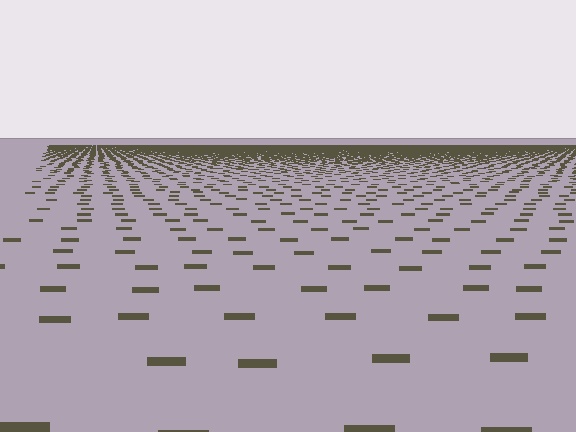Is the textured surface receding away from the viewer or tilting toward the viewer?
The surface is receding away from the viewer. Texture elements get smaller and denser toward the top.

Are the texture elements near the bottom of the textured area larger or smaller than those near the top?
Larger. Near the bottom, elements are closer to the viewer and appear at a bigger on-screen size.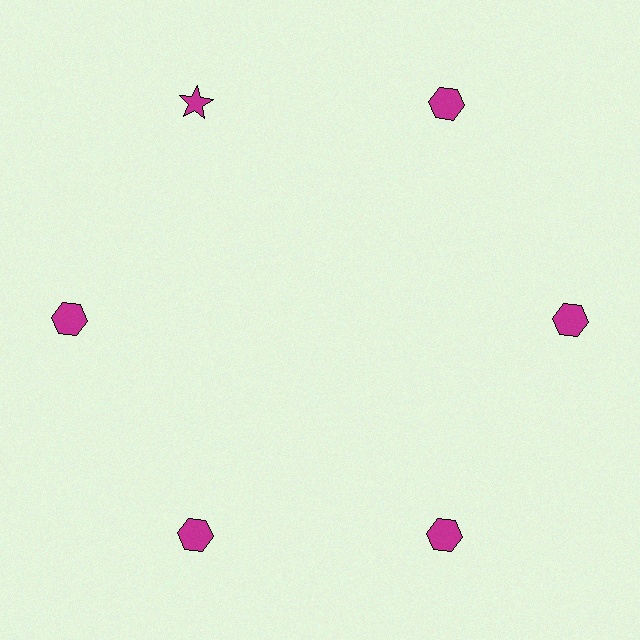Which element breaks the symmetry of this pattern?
The magenta star at roughly the 11 o'clock position breaks the symmetry. All other shapes are magenta hexagons.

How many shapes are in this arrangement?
There are 6 shapes arranged in a ring pattern.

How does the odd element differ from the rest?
It has a different shape: star instead of hexagon.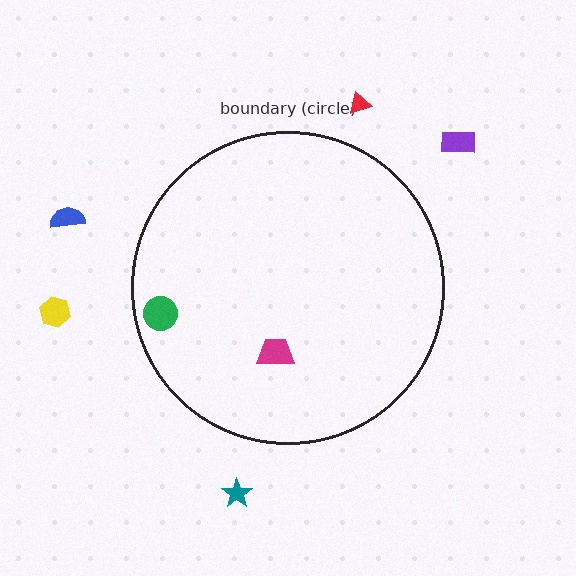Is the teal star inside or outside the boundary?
Outside.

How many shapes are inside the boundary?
2 inside, 5 outside.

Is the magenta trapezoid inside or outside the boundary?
Inside.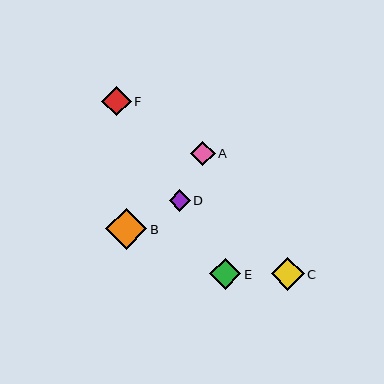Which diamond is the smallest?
Diamond D is the smallest with a size of approximately 21 pixels.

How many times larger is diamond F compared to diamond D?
Diamond F is approximately 1.4 times the size of diamond D.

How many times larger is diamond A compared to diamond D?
Diamond A is approximately 1.2 times the size of diamond D.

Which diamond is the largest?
Diamond B is the largest with a size of approximately 41 pixels.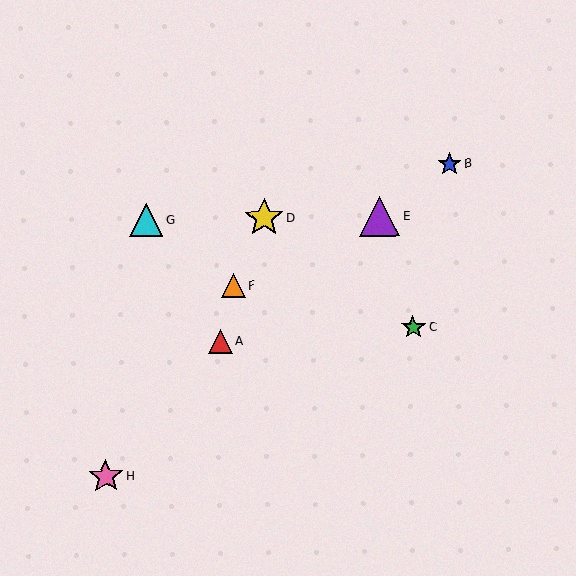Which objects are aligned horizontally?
Objects D, E, G are aligned horizontally.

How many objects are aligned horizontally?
3 objects (D, E, G) are aligned horizontally.